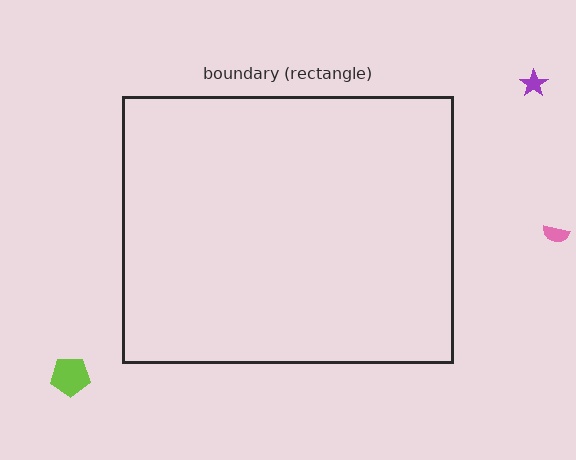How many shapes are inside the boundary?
0 inside, 3 outside.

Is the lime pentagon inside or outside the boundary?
Outside.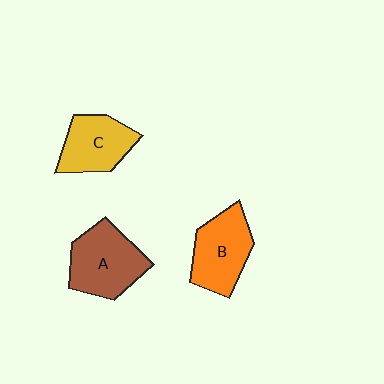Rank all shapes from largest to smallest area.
From largest to smallest: A (brown), B (orange), C (yellow).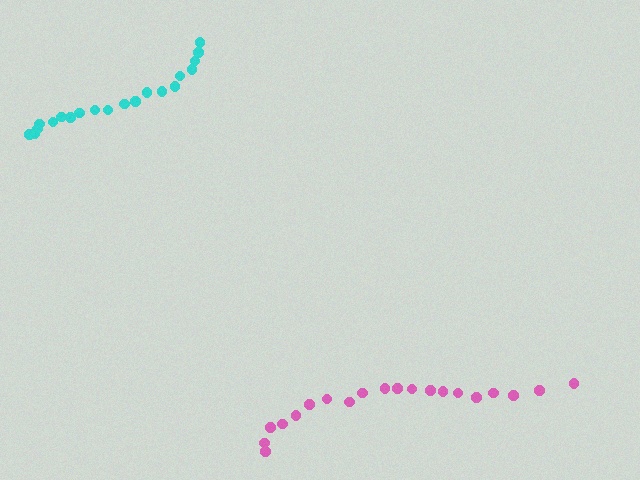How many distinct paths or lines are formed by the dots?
There are 2 distinct paths.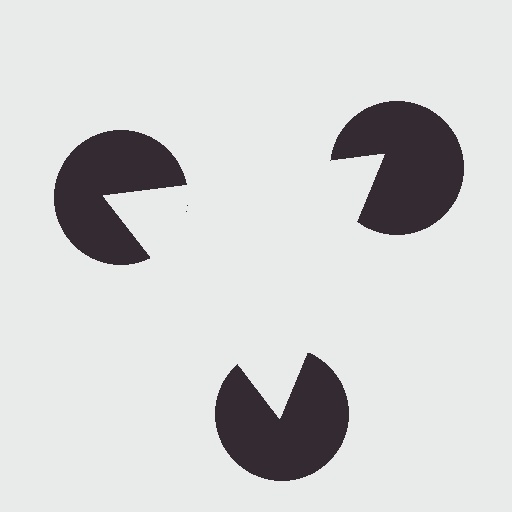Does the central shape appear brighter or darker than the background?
It typically appears slightly brighter than the background, even though no actual brightness change is drawn.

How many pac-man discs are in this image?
There are 3 — one at each vertex of the illusory triangle.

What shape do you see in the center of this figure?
An illusory triangle — its edges are inferred from the aligned wedge cuts in the pac-man discs, not physically drawn.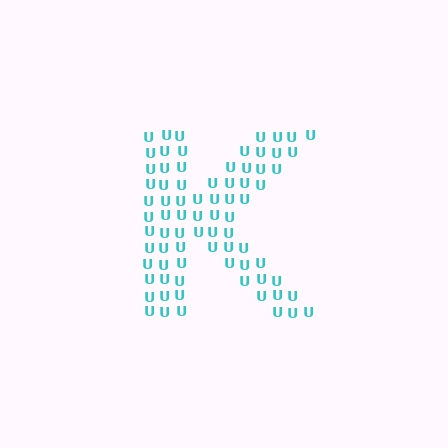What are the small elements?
The small elements are letter U's.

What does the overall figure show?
The overall figure shows the letter K.